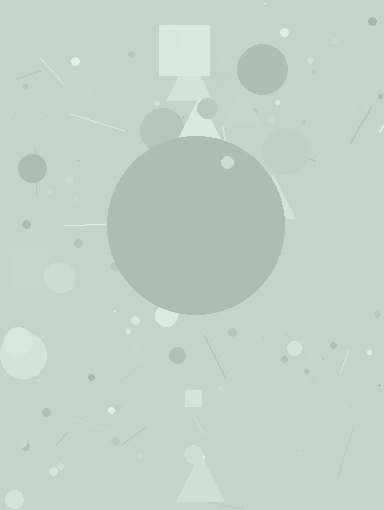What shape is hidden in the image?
A circle is hidden in the image.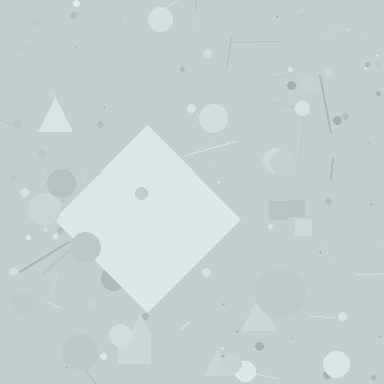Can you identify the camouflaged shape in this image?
The camouflaged shape is a diamond.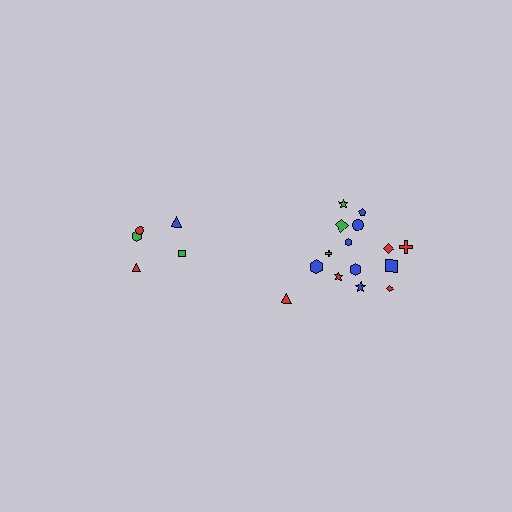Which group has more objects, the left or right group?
The right group.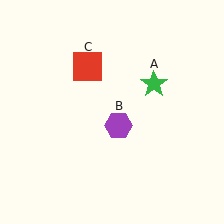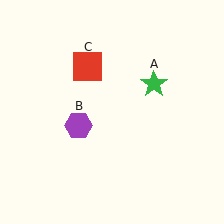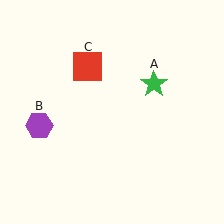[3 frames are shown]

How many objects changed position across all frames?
1 object changed position: purple hexagon (object B).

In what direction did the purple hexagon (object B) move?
The purple hexagon (object B) moved left.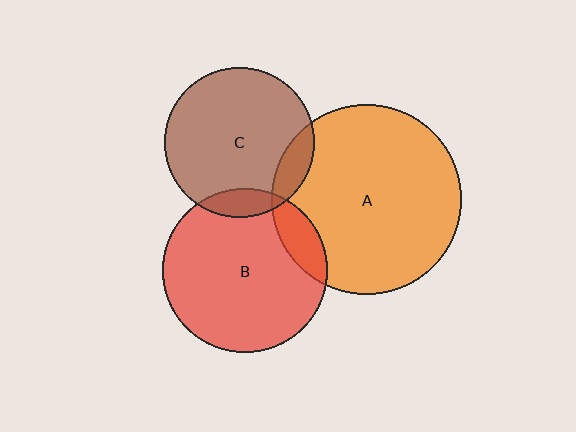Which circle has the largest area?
Circle A (orange).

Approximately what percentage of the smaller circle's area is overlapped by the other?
Approximately 10%.